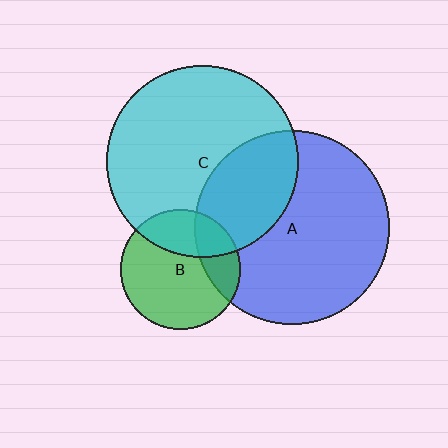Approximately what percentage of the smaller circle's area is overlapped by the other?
Approximately 30%.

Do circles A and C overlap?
Yes.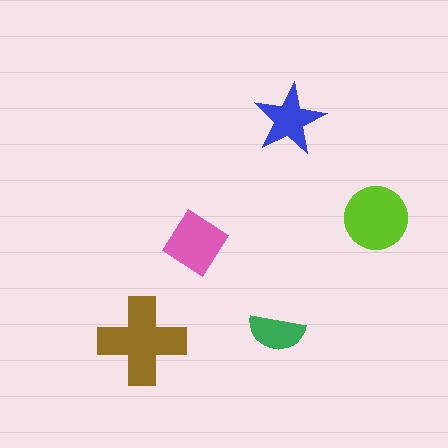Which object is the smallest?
The green semicircle.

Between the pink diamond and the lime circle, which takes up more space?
The lime circle.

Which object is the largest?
The brown cross.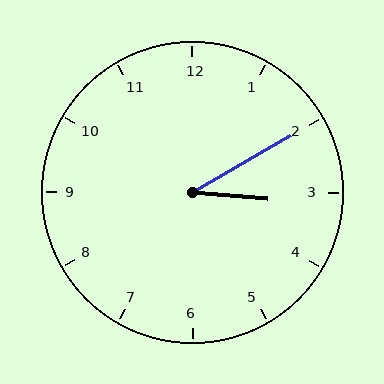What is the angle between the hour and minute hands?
Approximately 35 degrees.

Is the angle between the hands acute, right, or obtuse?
It is acute.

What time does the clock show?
3:10.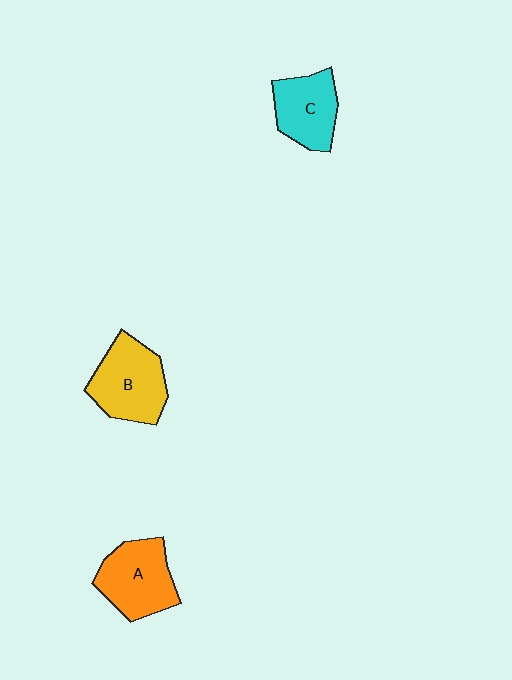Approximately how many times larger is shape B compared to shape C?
Approximately 1.2 times.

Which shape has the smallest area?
Shape C (cyan).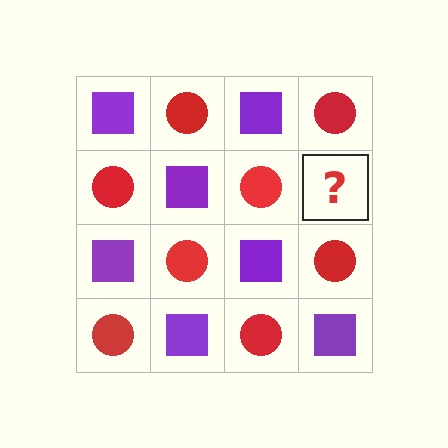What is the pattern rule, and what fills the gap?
The rule is that it alternates purple square and red circle in a checkerboard pattern. The gap should be filled with a purple square.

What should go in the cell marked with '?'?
The missing cell should contain a purple square.